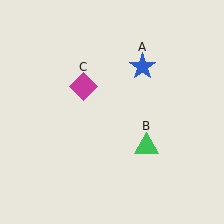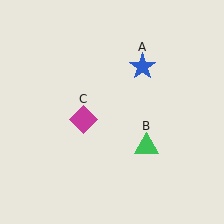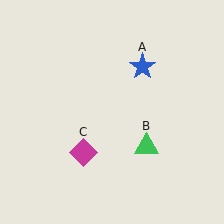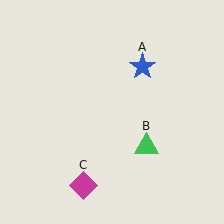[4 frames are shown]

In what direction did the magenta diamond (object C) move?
The magenta diamond (object C) moved down.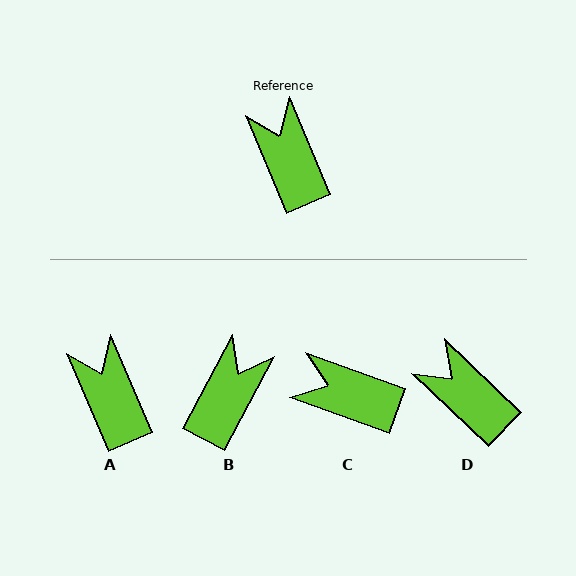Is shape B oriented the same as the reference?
No, it is off by about 51 degrees.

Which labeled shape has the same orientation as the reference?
A.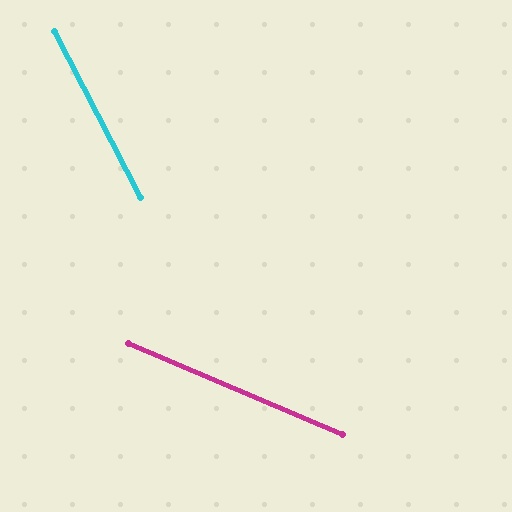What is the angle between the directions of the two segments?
Approximately 40 degrees.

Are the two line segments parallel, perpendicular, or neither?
Neither parallel nor perpendicular — they differ by about 40°.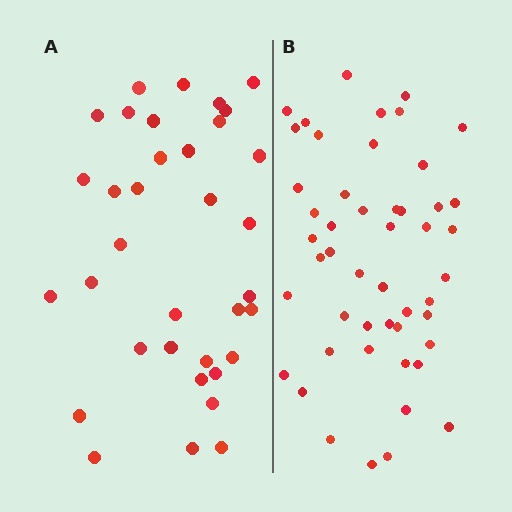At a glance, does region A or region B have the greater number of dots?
Region B (the right region) has more dots.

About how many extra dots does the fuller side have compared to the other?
Region B has approximately 15 more dots than region A.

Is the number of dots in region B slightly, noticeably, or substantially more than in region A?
Region B has noticeably more, but not dramatically so. The ratio is roughly 1.4 to 1.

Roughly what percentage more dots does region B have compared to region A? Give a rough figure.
About 40% more.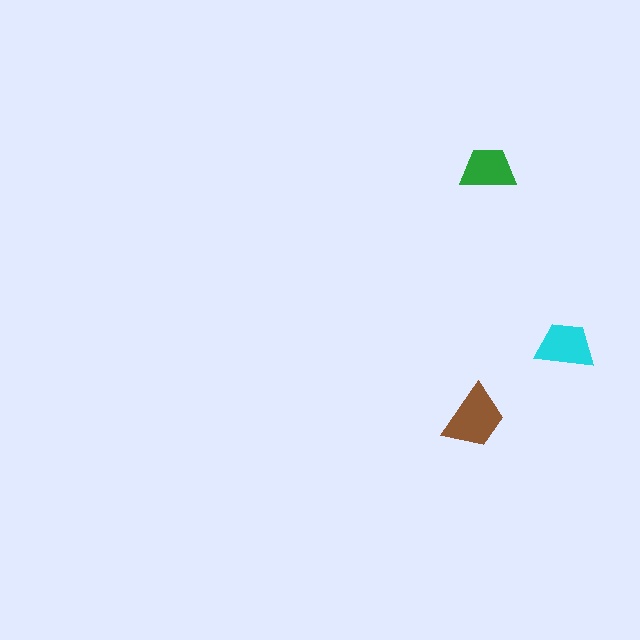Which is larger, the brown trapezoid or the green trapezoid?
The brown one.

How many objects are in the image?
There are 3 objects in the image.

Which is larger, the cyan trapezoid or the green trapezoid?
The cyan one.